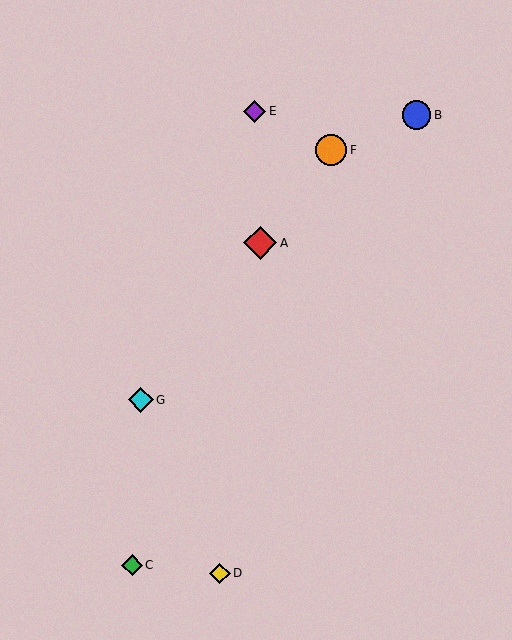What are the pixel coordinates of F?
Object F is at (331, 150).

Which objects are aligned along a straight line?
Objects A, F, G are aligned along a straight line.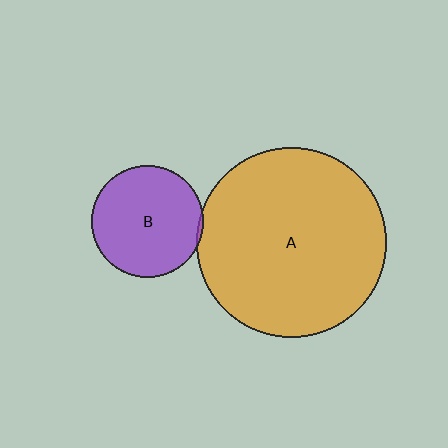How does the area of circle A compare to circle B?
Approximately 2.9 times.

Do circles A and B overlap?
Yes.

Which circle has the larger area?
Circle A (orange).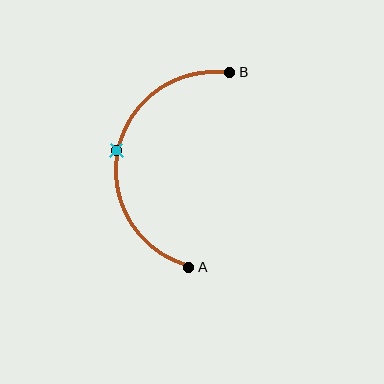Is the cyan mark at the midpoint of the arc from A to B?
Yes. The cyan mark lies on the arc at equal arc-length from both A and B — it is the arc midpoint.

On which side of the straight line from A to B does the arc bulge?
The arc bulges to the left of the straight line connecting A and B.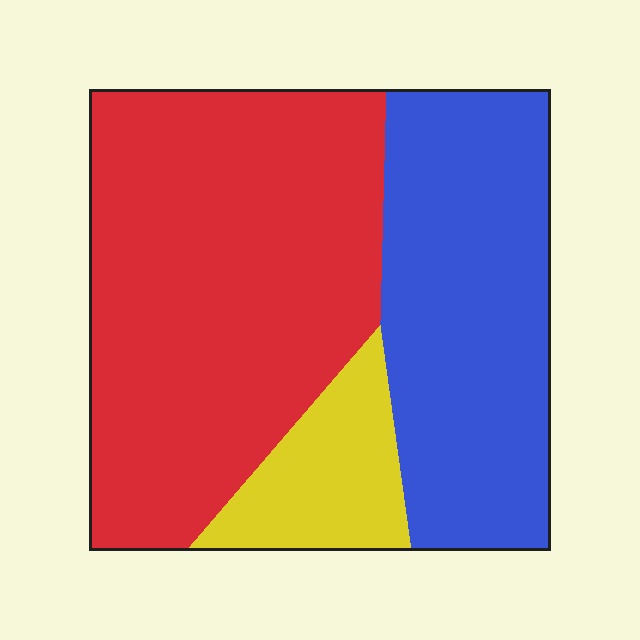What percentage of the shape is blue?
Blue covers about 35% of the shape.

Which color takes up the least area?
Yellow, at roughly 10%.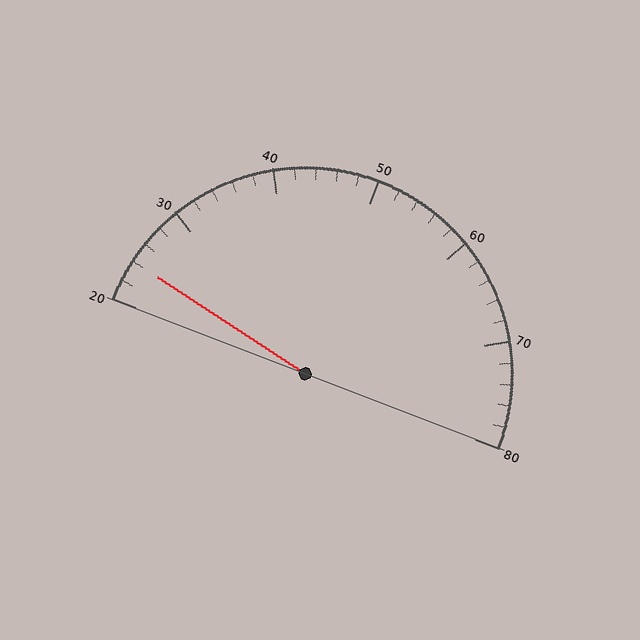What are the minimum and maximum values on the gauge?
The gauge ranges from 20 to 80.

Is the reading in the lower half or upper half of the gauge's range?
The reading is in the lower half of the range (20 to 80).